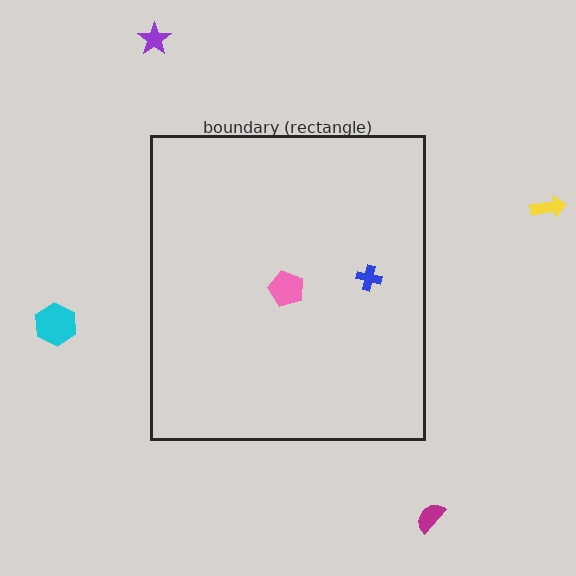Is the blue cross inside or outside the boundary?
Inside.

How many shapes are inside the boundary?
2 inside, 4 outside.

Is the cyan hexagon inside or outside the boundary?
Outside.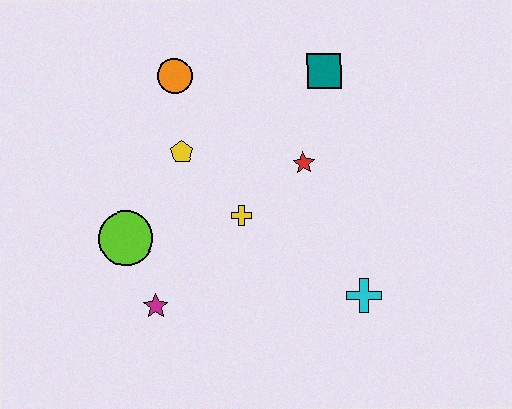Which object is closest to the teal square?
The red star is closest to the teal square.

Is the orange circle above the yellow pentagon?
Yes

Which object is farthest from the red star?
The magenta star is farthest from the red star.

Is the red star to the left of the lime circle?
No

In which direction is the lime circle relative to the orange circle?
The lime circle is below the orange circle.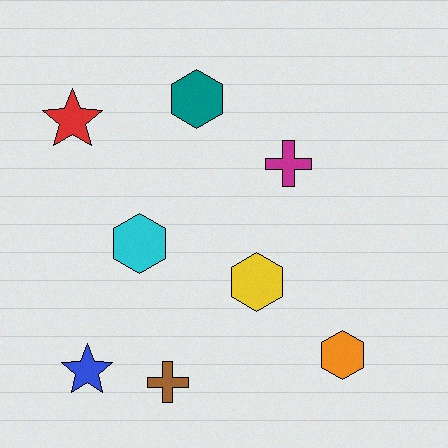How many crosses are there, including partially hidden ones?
There are 2 crosses.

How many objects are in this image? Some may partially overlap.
There are 8 objects.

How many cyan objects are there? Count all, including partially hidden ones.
There is 1 cyan object.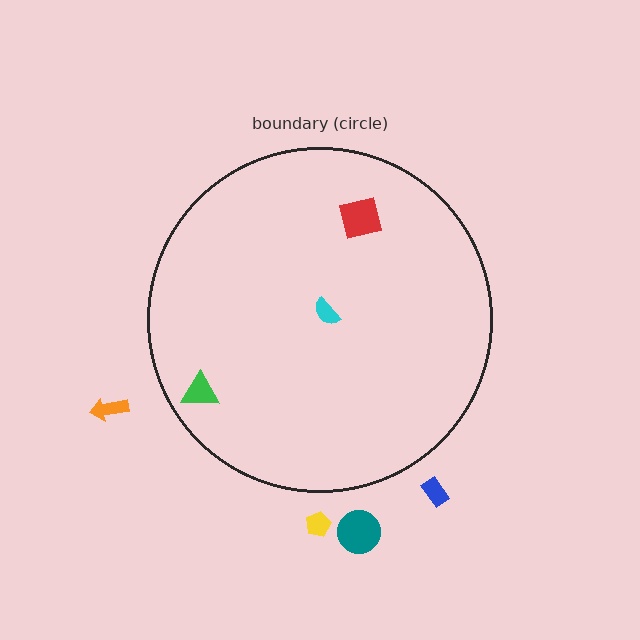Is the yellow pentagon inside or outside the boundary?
Outside.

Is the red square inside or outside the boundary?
Inside.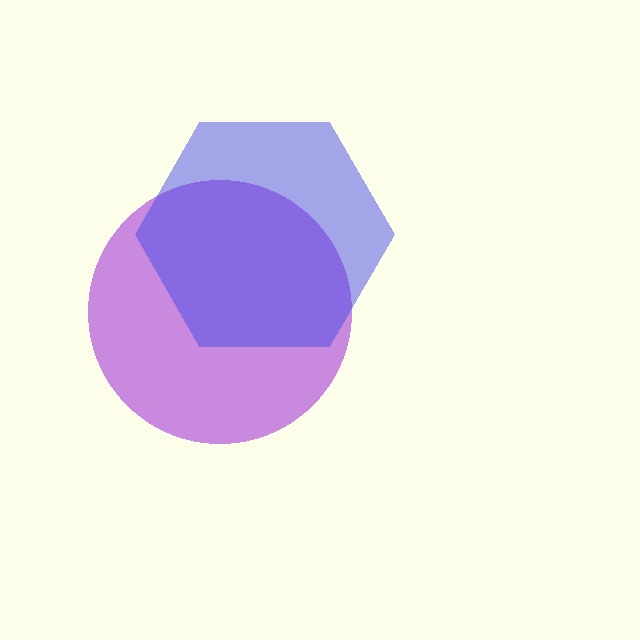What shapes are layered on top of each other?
The layered shapes are: a purple circle, a blue hexagon.